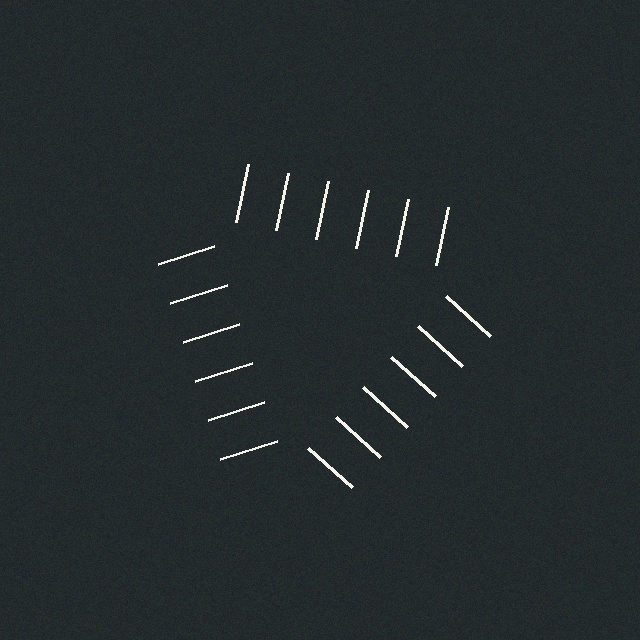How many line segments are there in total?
18 — 6 along each of the 3 edges.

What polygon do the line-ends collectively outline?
An illusory triangle — the line segments terminate on its edges but no continuous stroke is drawn.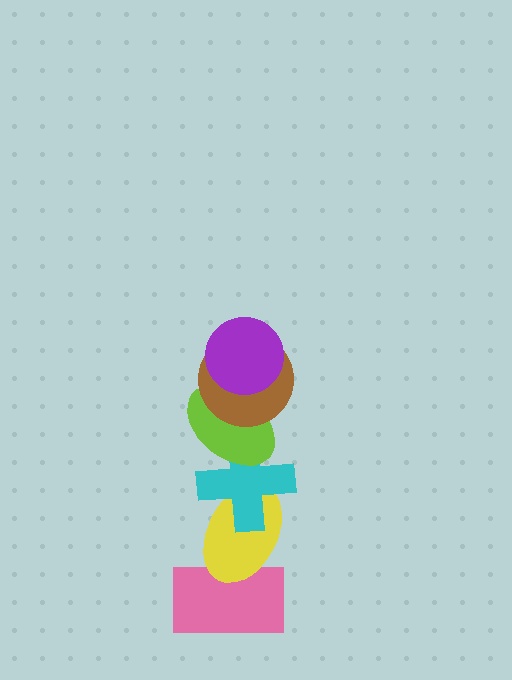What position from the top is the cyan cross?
The cyan cross is 4th from the top.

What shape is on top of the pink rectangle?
The yellow ellipse is on top of the pink rectangle.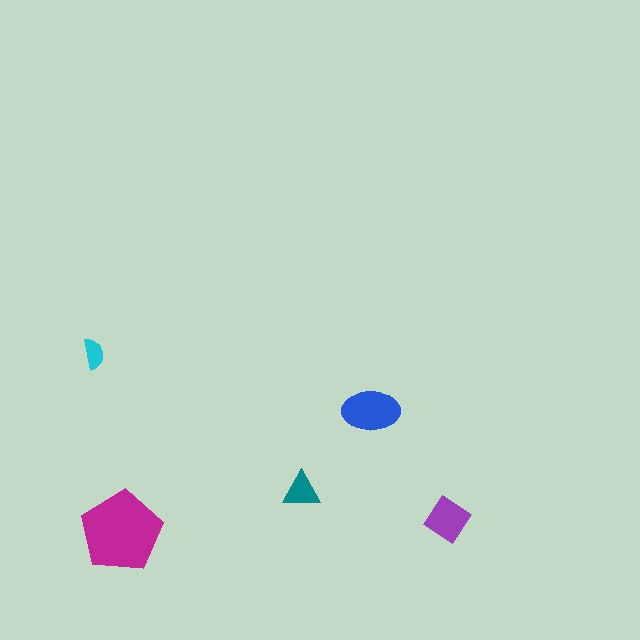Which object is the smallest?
The cyan semicircle.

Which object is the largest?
The magenta pentagon.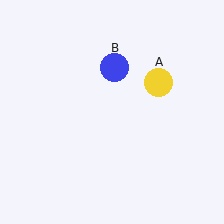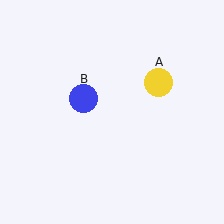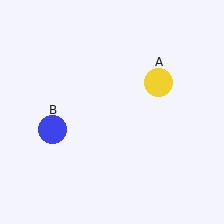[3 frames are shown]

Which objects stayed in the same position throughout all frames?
Yellow circle (object A) remained stationary.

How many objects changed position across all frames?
1 object changed position: blue circle (object B).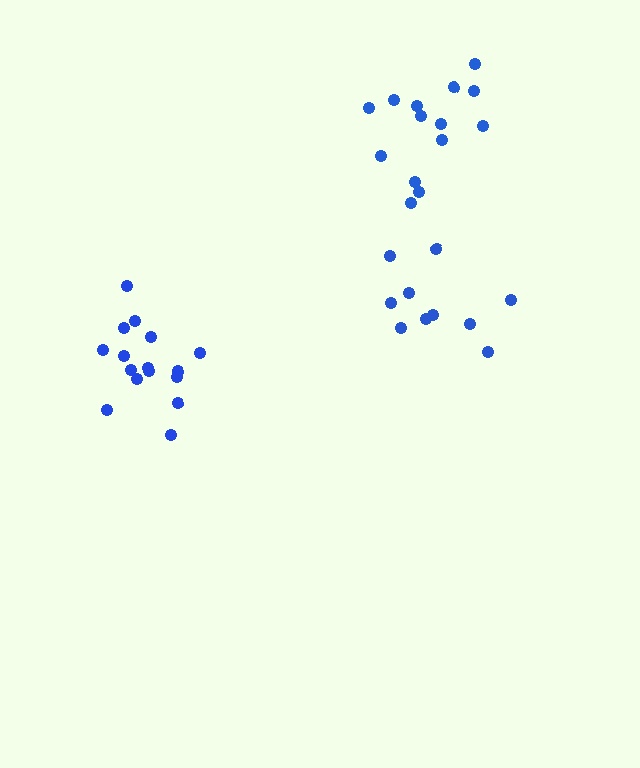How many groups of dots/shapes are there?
There are 3 groups.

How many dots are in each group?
Group 1: 14 dots, Group 2: 10 dots, Group 3: 16 dots (40 total).